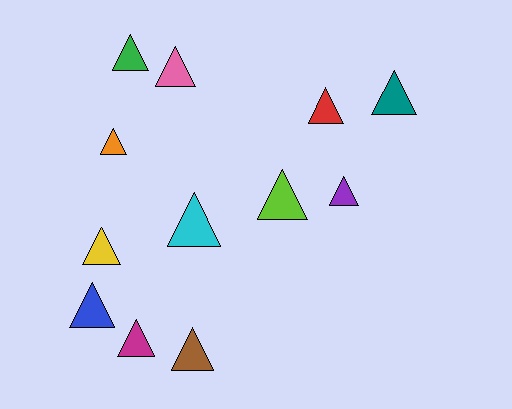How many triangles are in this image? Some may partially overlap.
There are 12 triangles.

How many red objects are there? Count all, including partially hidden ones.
There is 1 red object.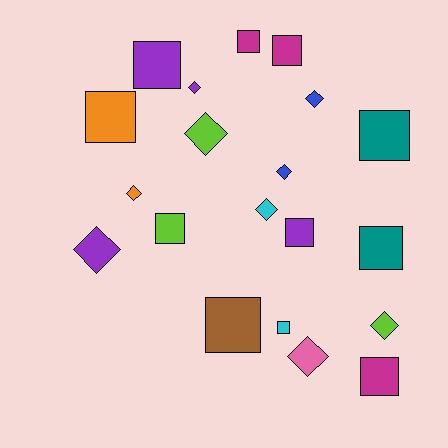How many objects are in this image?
There are 20 objects.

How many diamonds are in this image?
There are 9 diamonds.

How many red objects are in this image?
There are no red objects.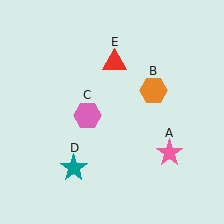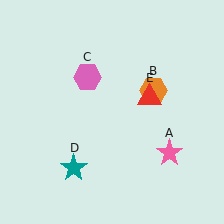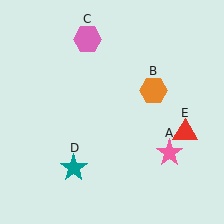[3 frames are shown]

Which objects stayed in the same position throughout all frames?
Pink star (object A) and orange hexagon (object B) and teal star (object D) remained stationary.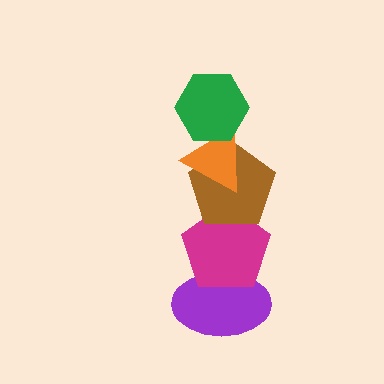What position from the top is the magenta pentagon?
The magenta pentagon is 4th from the top.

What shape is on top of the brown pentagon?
The orange triangle is on top of the brown pentagon.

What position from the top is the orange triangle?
The orange triangle is 2nd from the top.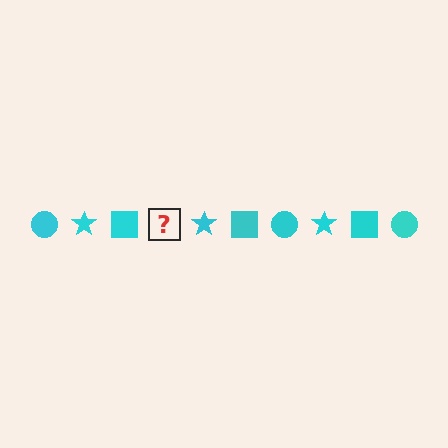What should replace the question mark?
The question mark should be replaced with a cyan circle.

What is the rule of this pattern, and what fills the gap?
The rule is that the pattern cycles through circle, star, square shapes in cyan. The gap should be filled with a cyan circle.